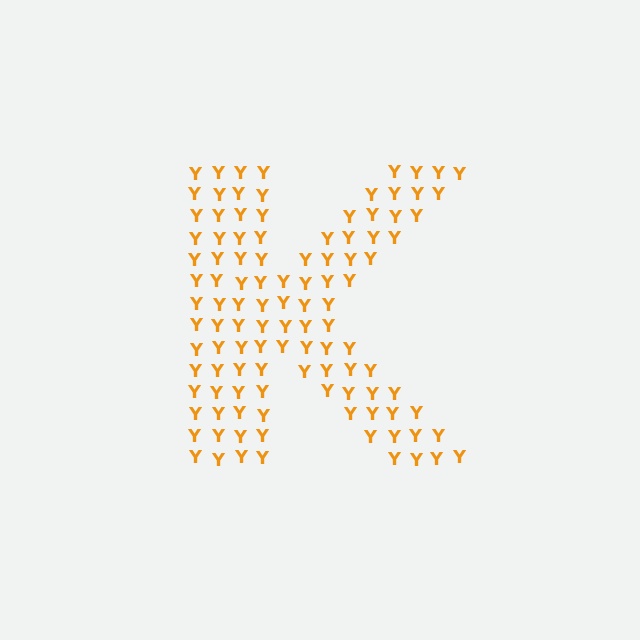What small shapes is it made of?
It is made of small letter Y's.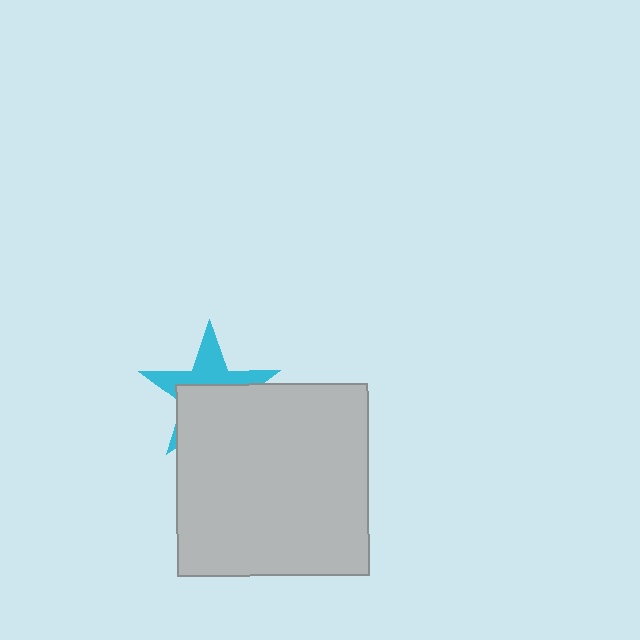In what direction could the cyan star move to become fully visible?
The cyan star could move up. That would shift it out from behind the light gray square entirely.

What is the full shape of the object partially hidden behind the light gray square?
The partially hidden object is a cyan star.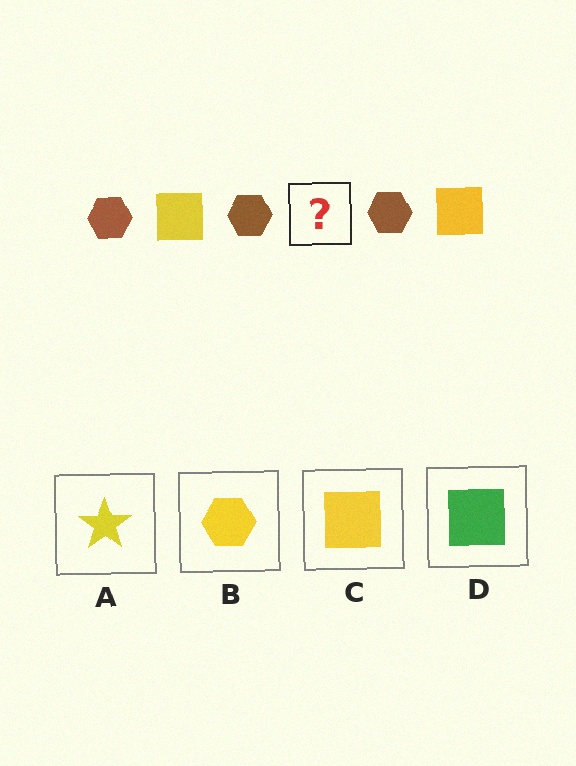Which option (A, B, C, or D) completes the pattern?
C.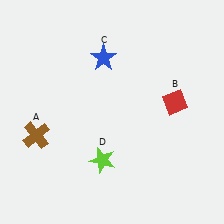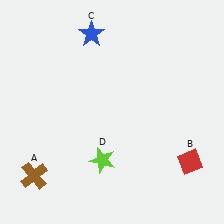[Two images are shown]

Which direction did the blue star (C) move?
The blue star (C) moved up.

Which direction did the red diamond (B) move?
The red diamond (B) moved down.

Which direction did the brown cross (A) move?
The brown cross (A) moved down.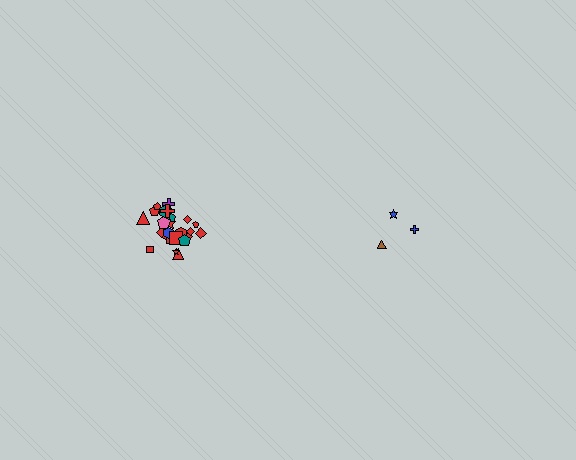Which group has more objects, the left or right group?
The left group.